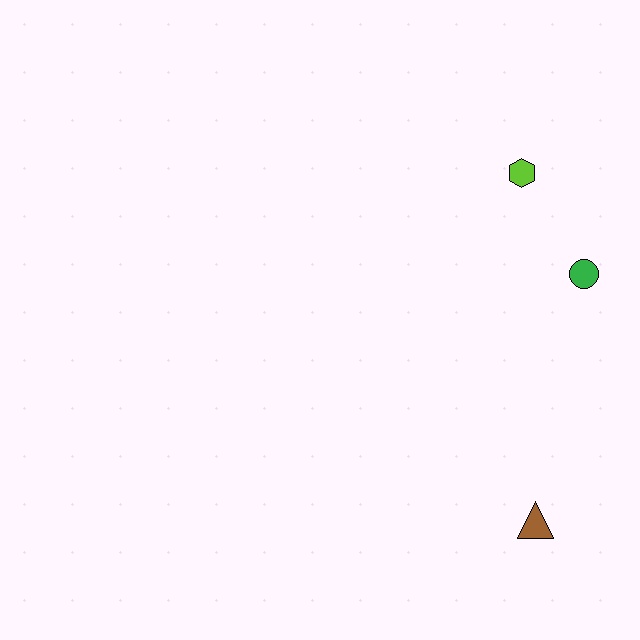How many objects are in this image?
There are 3 objects.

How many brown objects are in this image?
There is 1 brown object.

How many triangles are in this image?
There is 1 triangle.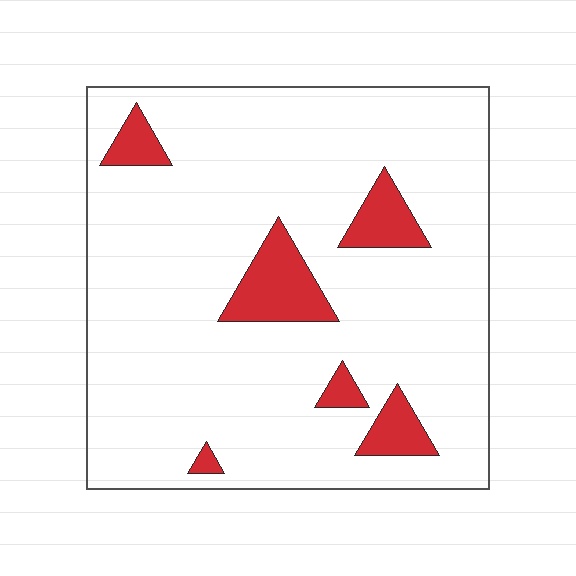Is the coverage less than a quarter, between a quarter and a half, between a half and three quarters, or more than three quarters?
Less than a quarter.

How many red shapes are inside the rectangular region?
6.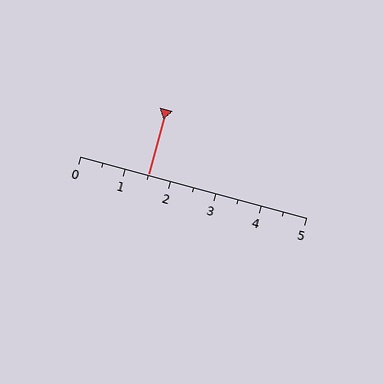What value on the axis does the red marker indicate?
The marker indicates approximately 1.5.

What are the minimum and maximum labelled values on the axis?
The axis runs from 0 to 5.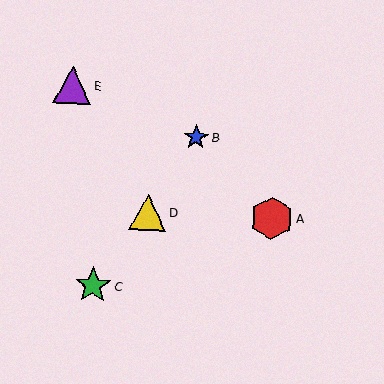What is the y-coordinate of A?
Object A is at y≈218.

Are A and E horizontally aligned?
No, A is at y≈218 and E is at y≈85.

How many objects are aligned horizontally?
2 objects (A, D) are aligned horizontally.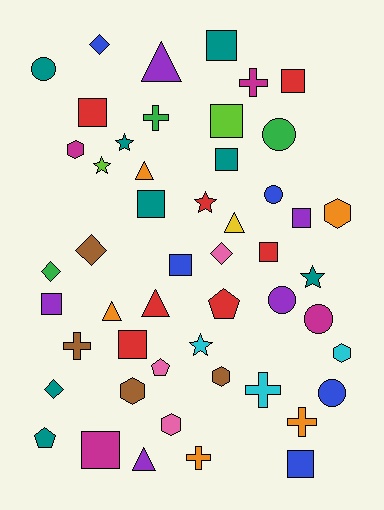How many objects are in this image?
There are 50 objects.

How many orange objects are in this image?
There are 5 orange objects.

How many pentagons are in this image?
There are 3 pentagons.